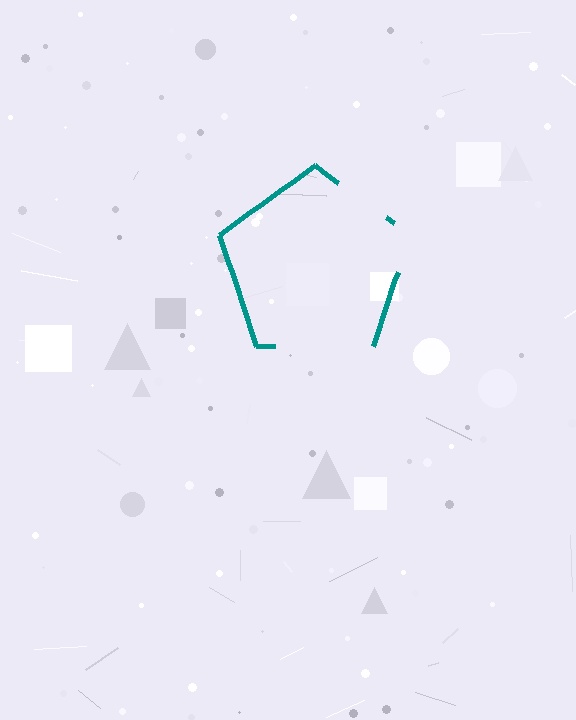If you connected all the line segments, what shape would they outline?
They would outline a pentagon.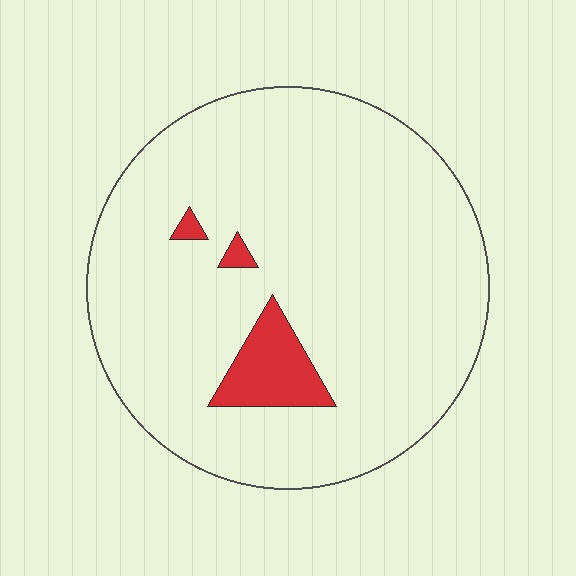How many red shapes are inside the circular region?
3.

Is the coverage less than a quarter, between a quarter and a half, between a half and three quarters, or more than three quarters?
Less than a quarter.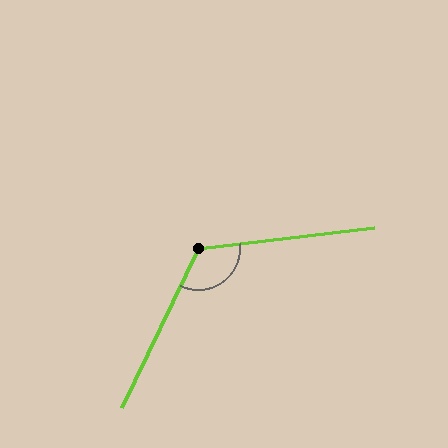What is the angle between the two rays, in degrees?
Approximately 122 degrees.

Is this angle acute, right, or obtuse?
It is obtuse.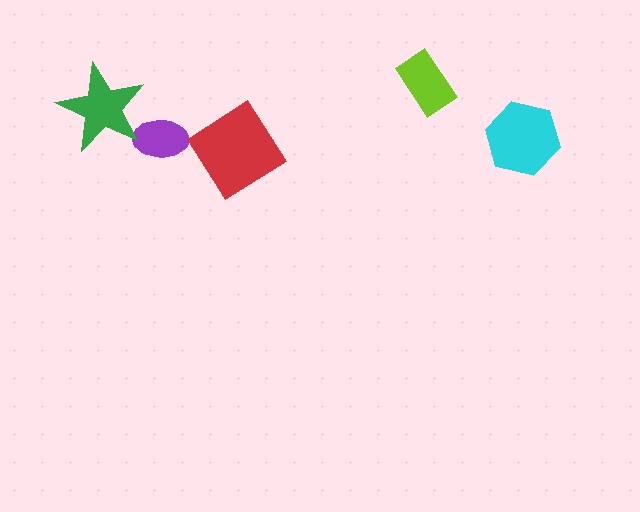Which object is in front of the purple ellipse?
The green star is in front of the purple ellipse.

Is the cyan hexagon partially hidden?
No, no other shape covers it.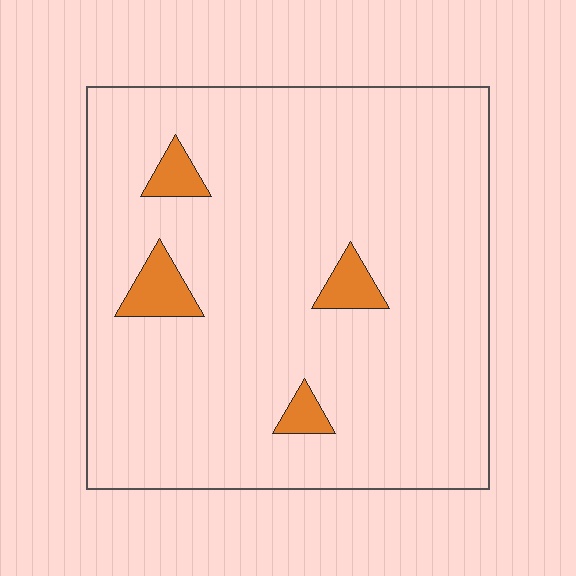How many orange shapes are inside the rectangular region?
4.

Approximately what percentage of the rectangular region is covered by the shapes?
Approximately 5%.